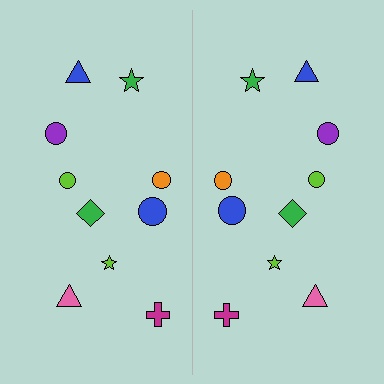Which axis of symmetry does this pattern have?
The pattern has a vertical axis of symmetry running through the center of the image.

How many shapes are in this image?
There are 20 shapes in this image.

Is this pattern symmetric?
Yes, this pattern has bilateral (reflection) symmetry.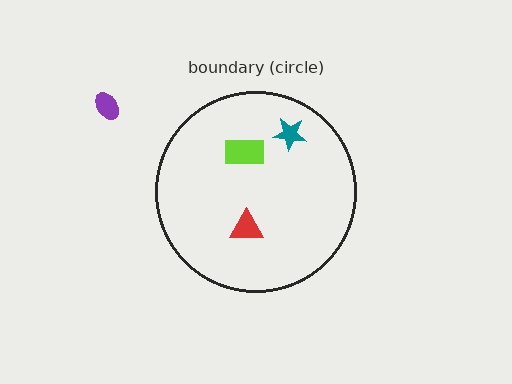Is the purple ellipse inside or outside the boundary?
Outside.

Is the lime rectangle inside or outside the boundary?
Inside.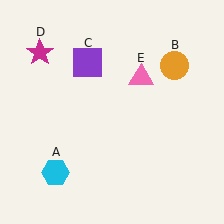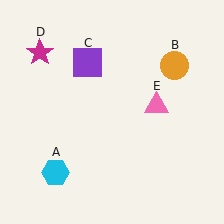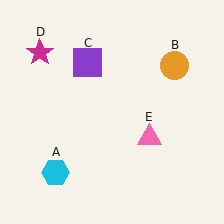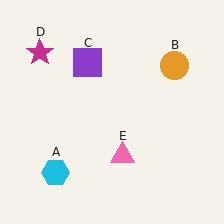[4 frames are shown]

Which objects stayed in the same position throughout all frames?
Cyan hexagon (object A) and orange circle (object B) and purple square (object C) and magenta star (object D) remained stationary.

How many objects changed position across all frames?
1 object changed position: pink triangle (object E).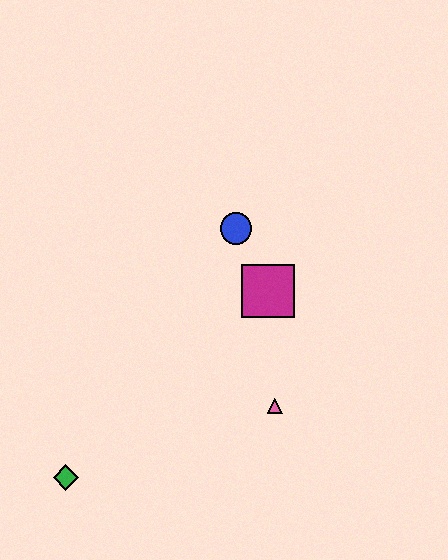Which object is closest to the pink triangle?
The magenta square is closest to the pink triangle.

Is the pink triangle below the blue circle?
Yes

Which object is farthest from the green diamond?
The blue circle is farthest from the green diamond.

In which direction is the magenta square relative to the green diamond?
The magenta square is to the right of the green diamond.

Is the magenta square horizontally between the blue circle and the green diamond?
No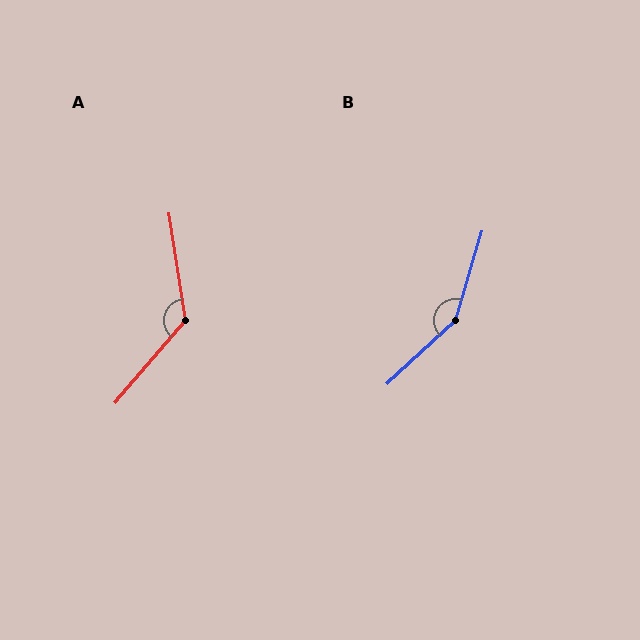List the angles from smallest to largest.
A (131°), B (149°).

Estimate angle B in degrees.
Approximately 149 degrees.